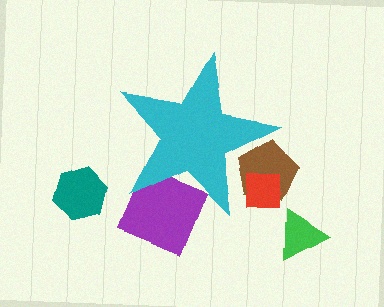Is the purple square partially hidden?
Yes, the purple square is partially hidden behind the cyan star.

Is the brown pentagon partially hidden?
Yes, the brown pentagon is partially hidden behind the cyan star.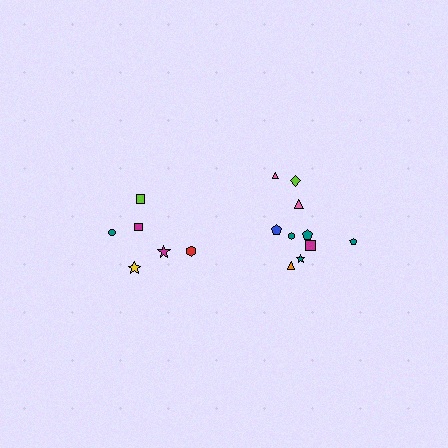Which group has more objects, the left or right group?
The right group.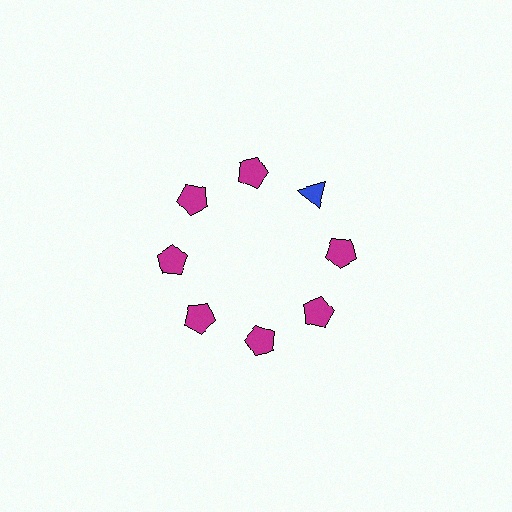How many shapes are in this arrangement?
There are 8 shapes arranged in a ring pattern.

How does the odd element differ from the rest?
It differs in both color (blue instead of magenta) and shape (triangle instead of pentagon).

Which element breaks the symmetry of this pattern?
The blue triangle at roughly the 2 o'clock position breaks the symmetry. All other shapes are magenta pentagons.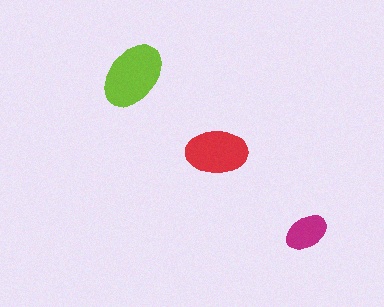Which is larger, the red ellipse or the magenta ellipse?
The red one.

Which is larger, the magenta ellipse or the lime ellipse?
The lime one.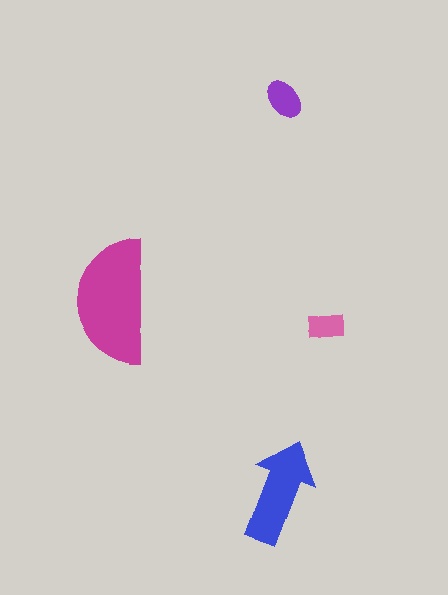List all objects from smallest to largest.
The pink rectangle, the purple ellipse, the blue arrow, the magenta semicircle.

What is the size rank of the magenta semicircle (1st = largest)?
1st.